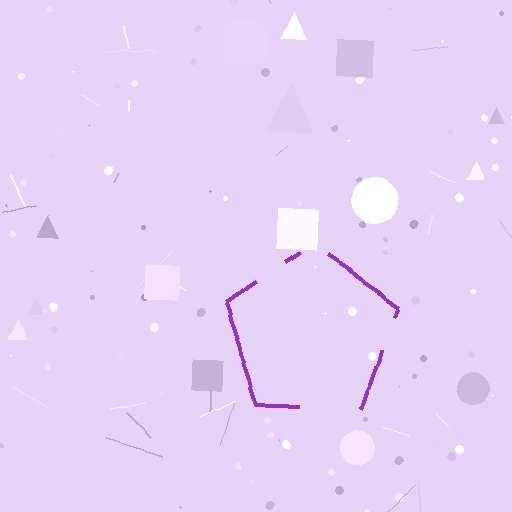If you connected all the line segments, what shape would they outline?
They would outline a pentagon.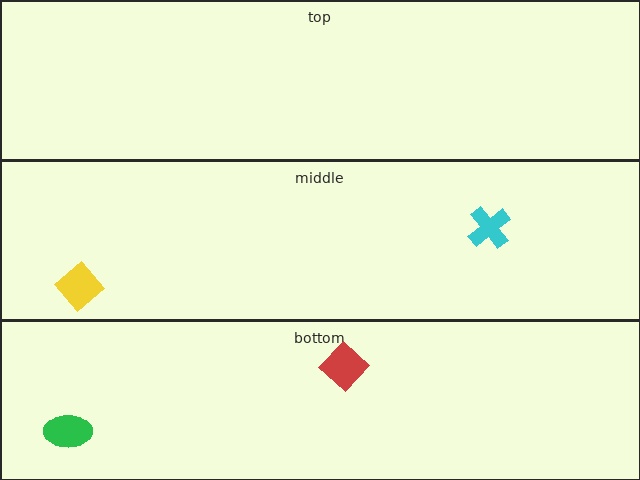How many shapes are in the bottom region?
2.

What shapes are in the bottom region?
The red diamond, the green ellipse.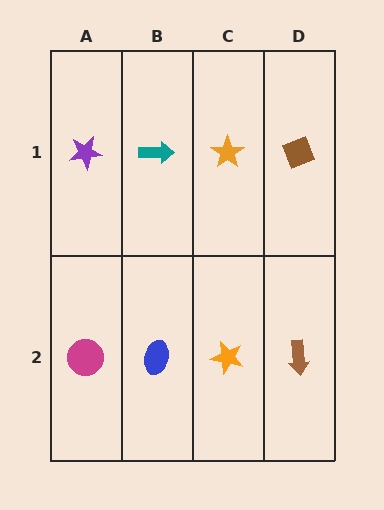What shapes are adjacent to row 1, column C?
An orange star (row 2, column C), a teal arrow (row 1, column B), a brown diamond (row 1, column D).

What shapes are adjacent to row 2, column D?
A brown diamond (row 1, column D), an orange star (row 2, column C).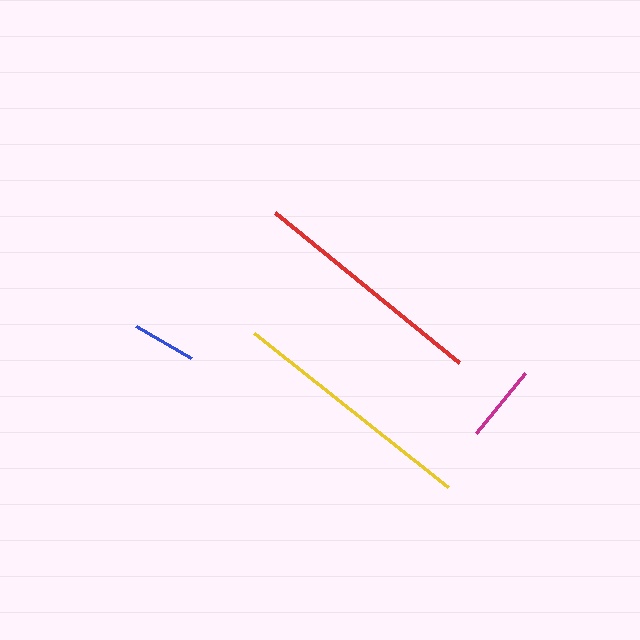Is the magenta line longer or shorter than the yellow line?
The yellow line is longer than the magenta line.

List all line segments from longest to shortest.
From longest to shortest: yellow, red, magenta, blue.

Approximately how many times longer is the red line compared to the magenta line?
The red line is approximately 3.1 times the length of the magenta line.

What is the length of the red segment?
The red segment is approximately 238 pixels long.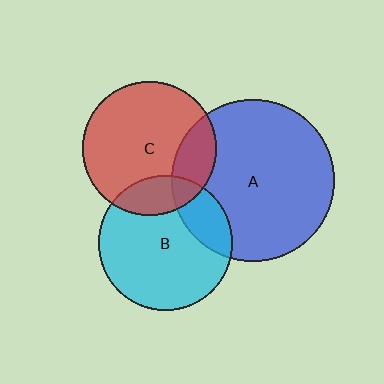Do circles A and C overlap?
Yes.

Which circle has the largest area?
Circle A (blue).